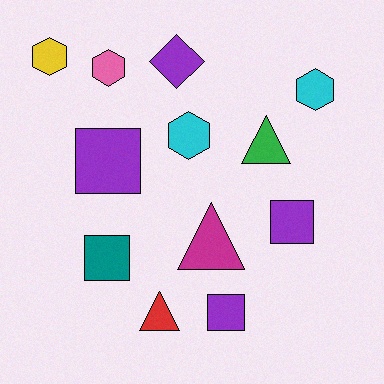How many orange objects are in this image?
There are no orange objects.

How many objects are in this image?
There are 12 objects.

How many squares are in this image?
There are 4 squares.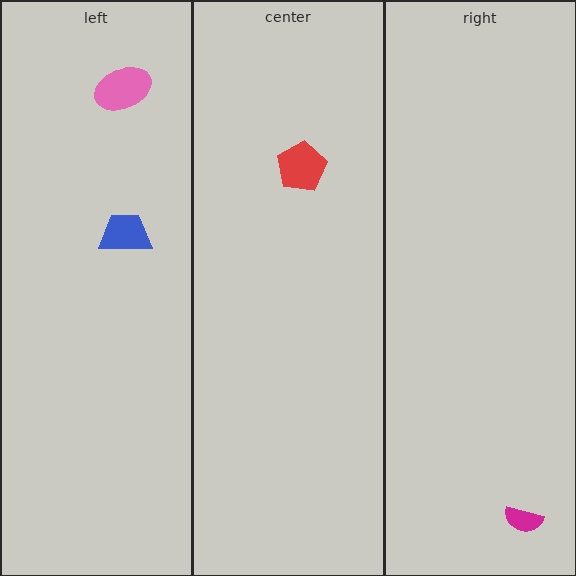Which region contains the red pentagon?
The center region.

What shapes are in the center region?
The red pentagon.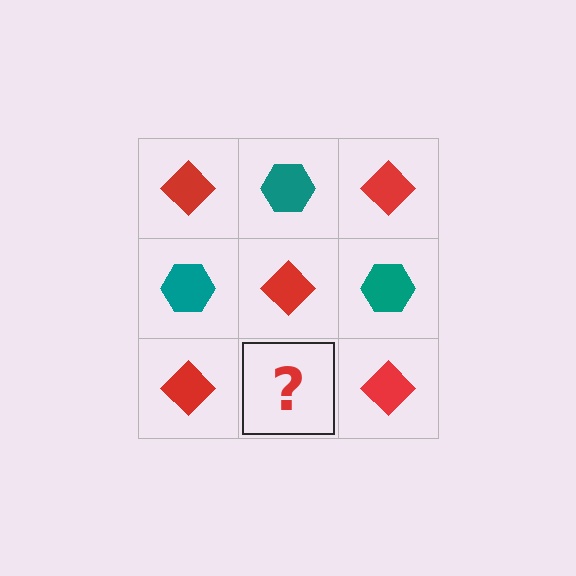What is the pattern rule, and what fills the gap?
The rule is that it alternates red diamond and teal hexagon in a checkerboard pattern. The gap should be filled with a teal hexagon.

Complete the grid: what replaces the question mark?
The question mark should be replaced with a teal hexagon.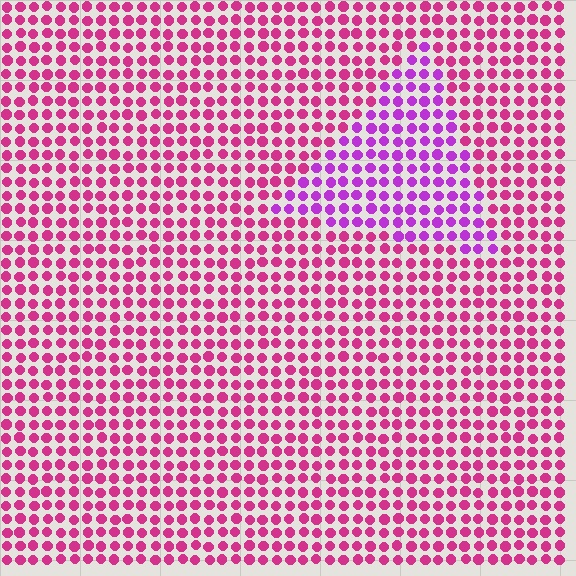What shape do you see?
I see a triangle.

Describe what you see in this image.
The image is filled with small magenta elements in a uniform arrangement. A triangle-shaped region is visible where the elements are tinted to a slightly different hue, forming a subtle color boundary.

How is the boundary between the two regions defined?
The boundary is defined purely by a slight shift in hue (about 36 degrees). Spacing, size, and orientation are identical on both sides.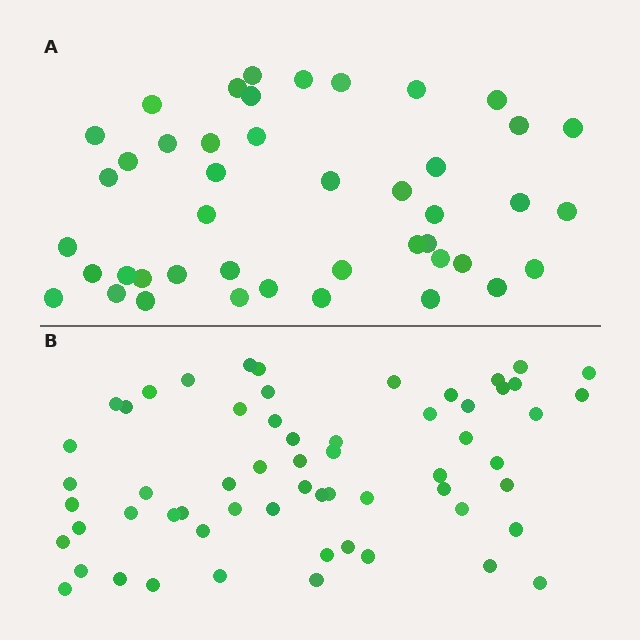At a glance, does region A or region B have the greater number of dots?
Region B (the bottom region) has more dots.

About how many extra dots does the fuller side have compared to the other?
Region B has approximately 15 more dots than region A.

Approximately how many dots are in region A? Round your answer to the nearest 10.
About 40 dots. (The exact count is 44, which rounds to 40.)